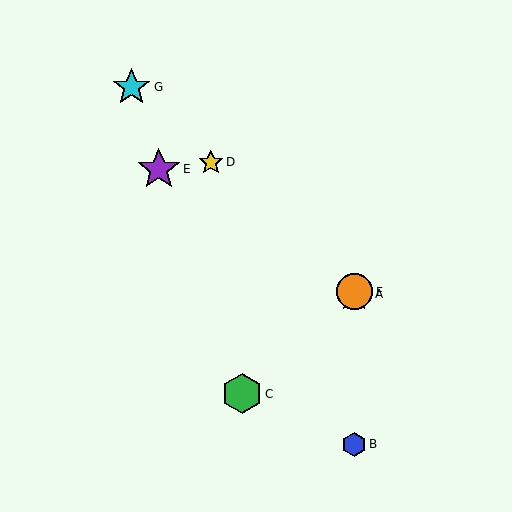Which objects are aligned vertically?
Objects A, B, F are aligned vertically.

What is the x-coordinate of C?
Object C is at x≈242.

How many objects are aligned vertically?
3 objects (A, B, F) are aligned vertically.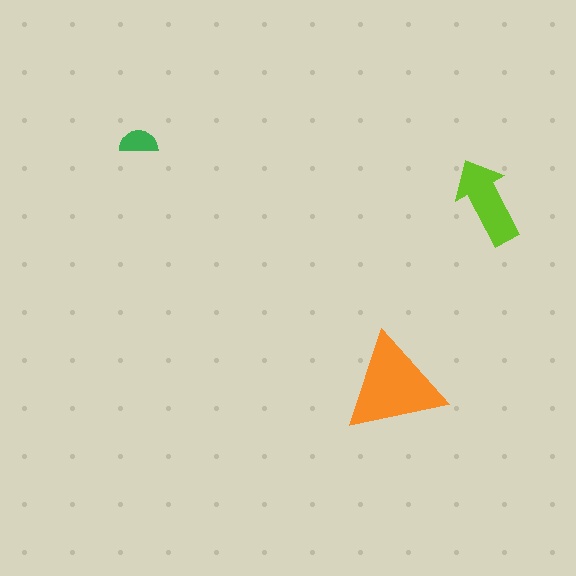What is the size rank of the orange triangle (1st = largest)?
1st.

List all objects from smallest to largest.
The green semicircle, the lime arrow, the orange triangle.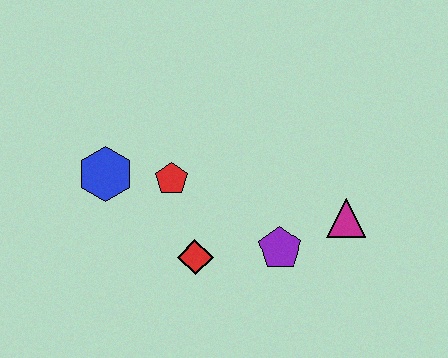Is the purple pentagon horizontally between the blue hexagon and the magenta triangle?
Yes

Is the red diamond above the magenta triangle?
No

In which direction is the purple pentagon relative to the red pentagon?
The purple pentagon is to the right of the red pentagon.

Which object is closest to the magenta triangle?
The purple pentagon is closest to the magenta triangle.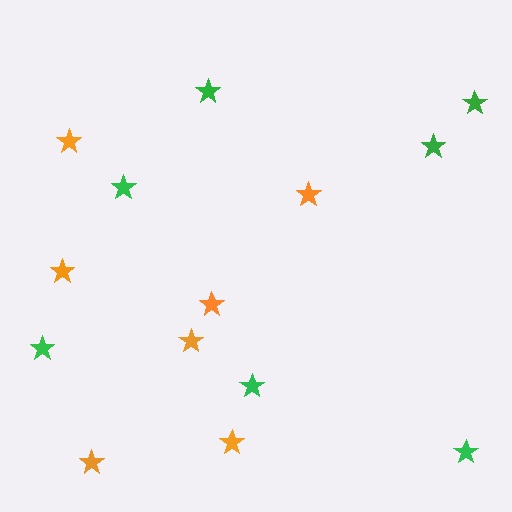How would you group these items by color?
There are 2 groups: one group of orange stars (7) and one group of green stars (7).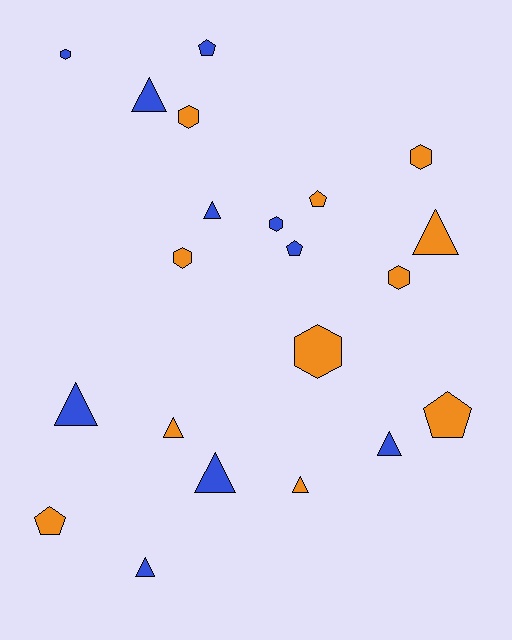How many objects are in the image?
There are 21 objects.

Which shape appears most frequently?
Triangle, with 9 objects.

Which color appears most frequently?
Orange, with 11 objects.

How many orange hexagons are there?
There are 5 orange hexagons.